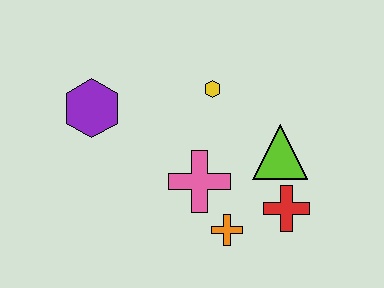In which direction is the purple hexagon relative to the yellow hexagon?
The purple hexagon is to the left of the yellow hexagon.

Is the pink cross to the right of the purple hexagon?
Yes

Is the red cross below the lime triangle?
Yes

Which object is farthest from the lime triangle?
The purple hexagon is farthest from the lime triangle.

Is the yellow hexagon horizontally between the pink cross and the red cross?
Yes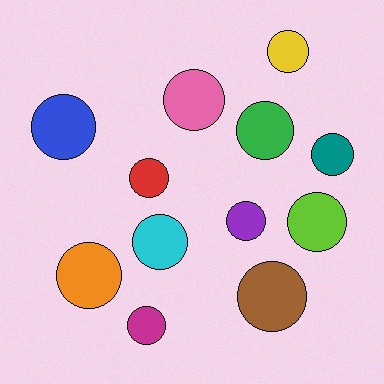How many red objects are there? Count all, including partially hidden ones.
There is 1 red object.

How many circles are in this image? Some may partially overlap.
There are 12 circles.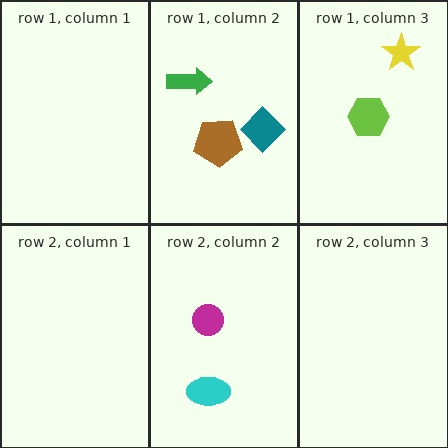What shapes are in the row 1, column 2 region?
The brown pentagon, the teal diamond, the green arrow.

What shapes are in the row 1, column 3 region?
The lime hexagon, the yellow star.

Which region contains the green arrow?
The row 1, column 2 region.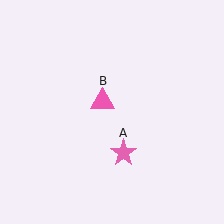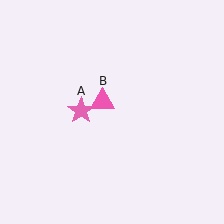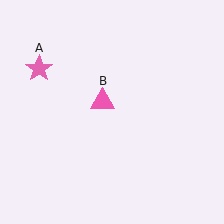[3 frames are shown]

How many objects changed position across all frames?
1 object changed position: pink star (object A).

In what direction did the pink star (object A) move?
The pink star (object A) moved up and to the left.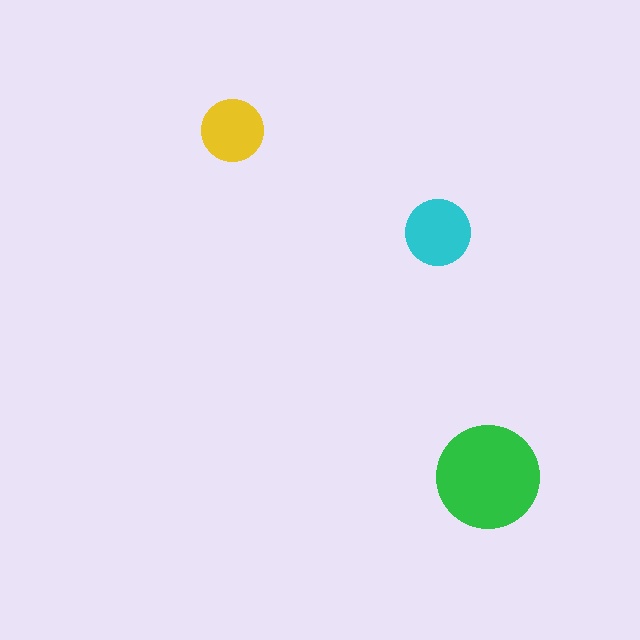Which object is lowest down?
The green circle is bottommost.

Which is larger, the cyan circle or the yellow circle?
The cyan one.